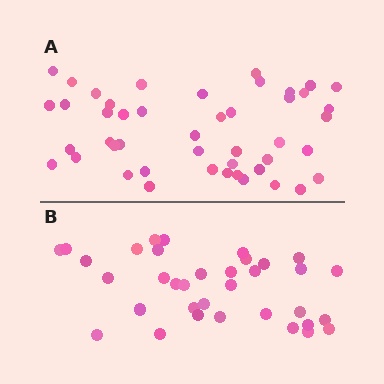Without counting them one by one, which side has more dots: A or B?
Region A (the top region) has more dots.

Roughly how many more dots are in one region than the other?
Region A has roughly 12 or so more dots than region B.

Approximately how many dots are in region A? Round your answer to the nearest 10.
About 50 dots. (The exact count is 46, which rounds to 50.)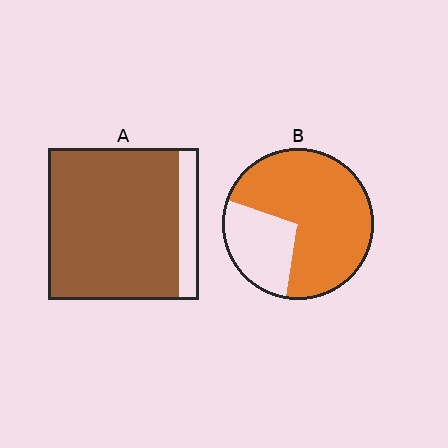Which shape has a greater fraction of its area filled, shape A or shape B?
Shape A.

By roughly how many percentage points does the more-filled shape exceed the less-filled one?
By roughly 15 percentage points (A over B).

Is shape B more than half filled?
Yes.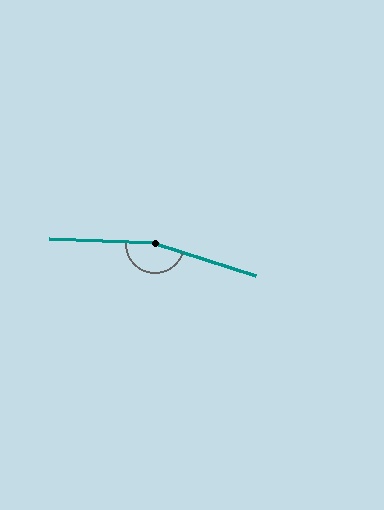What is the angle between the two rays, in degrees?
Approximately 165 degrees.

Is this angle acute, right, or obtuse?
It is obtuse.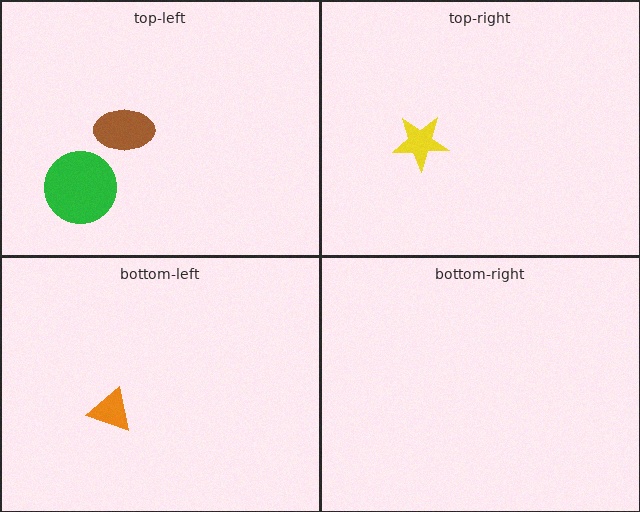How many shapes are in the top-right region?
1.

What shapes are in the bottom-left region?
The orange triangle.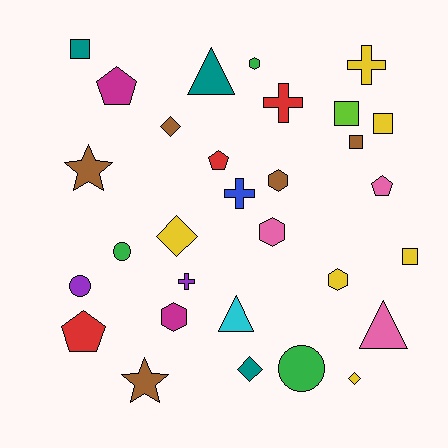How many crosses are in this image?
There are 4 crosses.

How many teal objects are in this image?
There are 3 teal objects.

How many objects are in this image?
There are 30 objects.